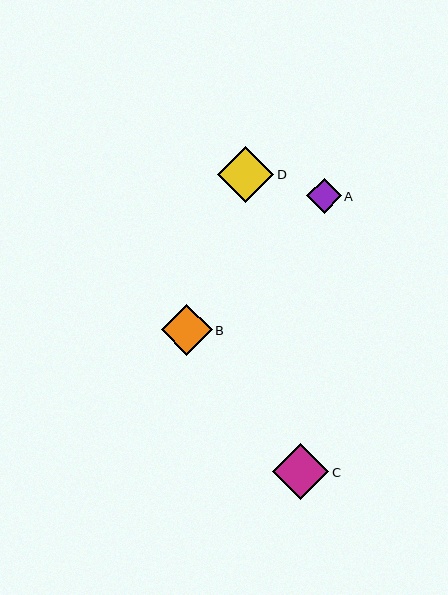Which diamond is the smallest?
Diamond A is the smallest with a size of approximately 34 pixels.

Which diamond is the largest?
Diamond D is the largest with a size of approximately 57 pixels.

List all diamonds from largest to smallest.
From largest to smallest: D, C, B, A.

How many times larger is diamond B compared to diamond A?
Diamond B is approximately 1.5 times the size of diamond A.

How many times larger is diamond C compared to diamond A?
Diamond C is approximately 1.6 times the size of diamond A.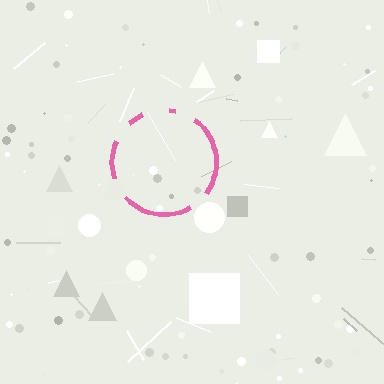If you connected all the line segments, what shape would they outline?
They would outline a circle.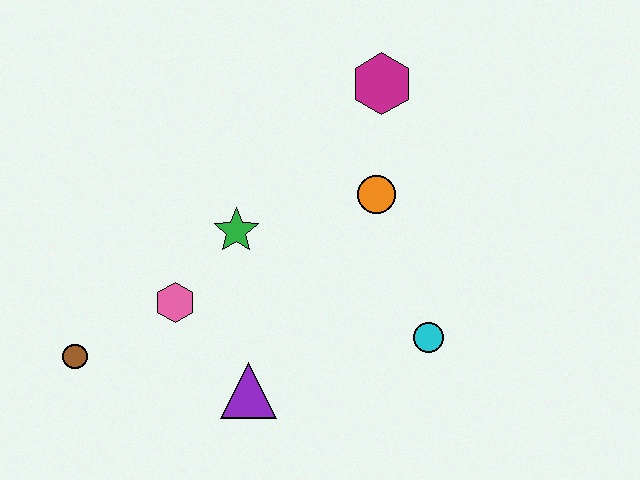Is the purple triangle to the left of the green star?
No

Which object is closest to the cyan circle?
The orange circle is closest to the cyan circle.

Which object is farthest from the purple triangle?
The magenta hexagon is farthest from the purple triangle.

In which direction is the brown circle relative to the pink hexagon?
The brown circle is to the left of the pink hexagon.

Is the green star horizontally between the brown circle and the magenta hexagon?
Yes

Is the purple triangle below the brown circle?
Yes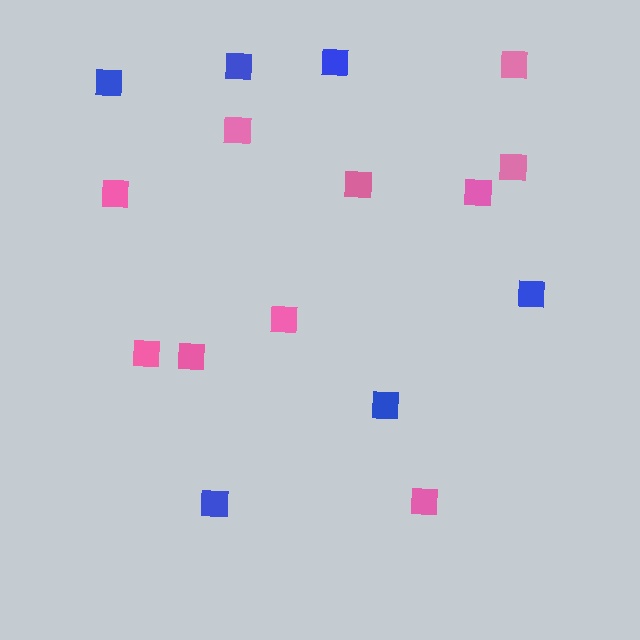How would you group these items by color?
There are 2 groups: one group of pink squares (10) and one group of blue squares (6).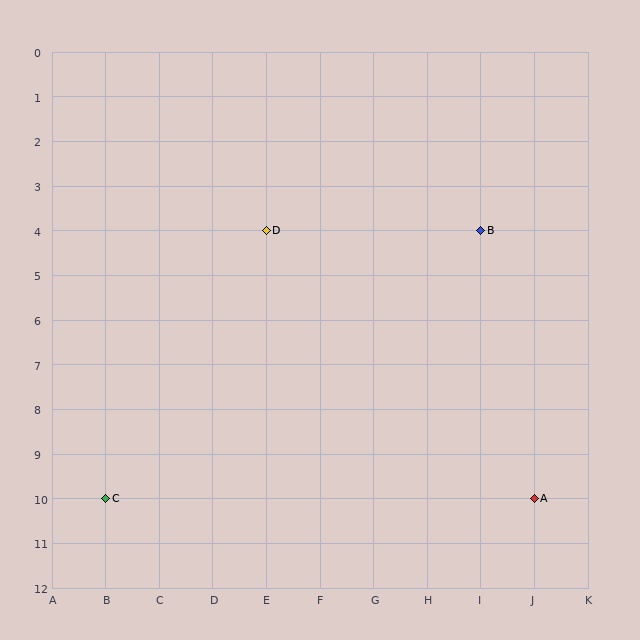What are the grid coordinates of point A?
Point A is at grid coordinates (J, 10).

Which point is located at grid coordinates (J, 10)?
Point A is at (J, 10).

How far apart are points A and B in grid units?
Points A and B are 1 column and 6 rows apart (about 6.1 grid units diagonally).